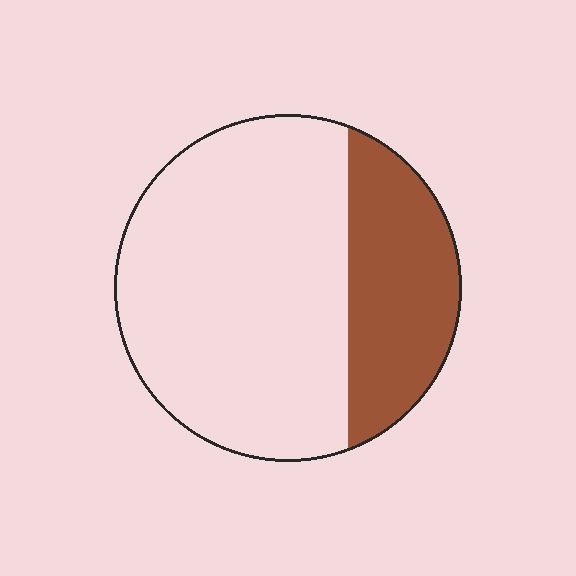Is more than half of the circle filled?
No.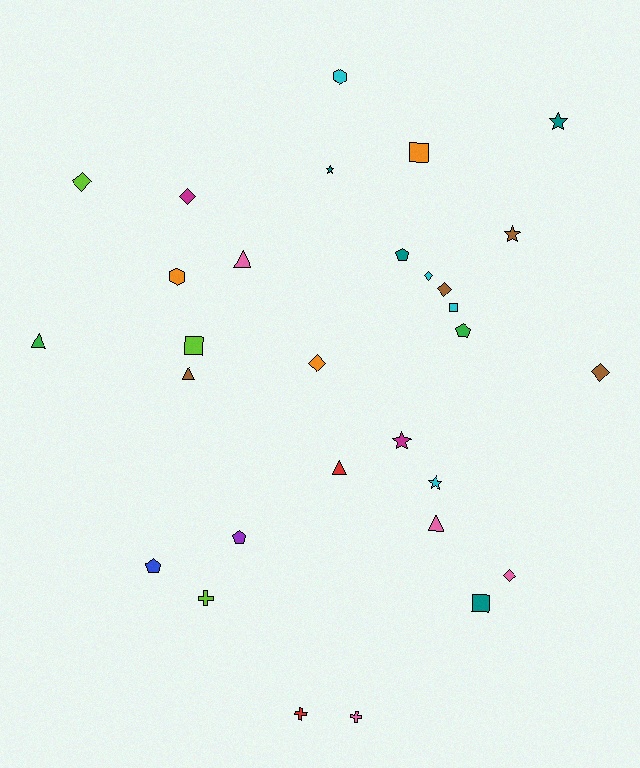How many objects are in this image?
There are 30 objects.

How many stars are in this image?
There are 5 stars.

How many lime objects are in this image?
There are 3 lime objects.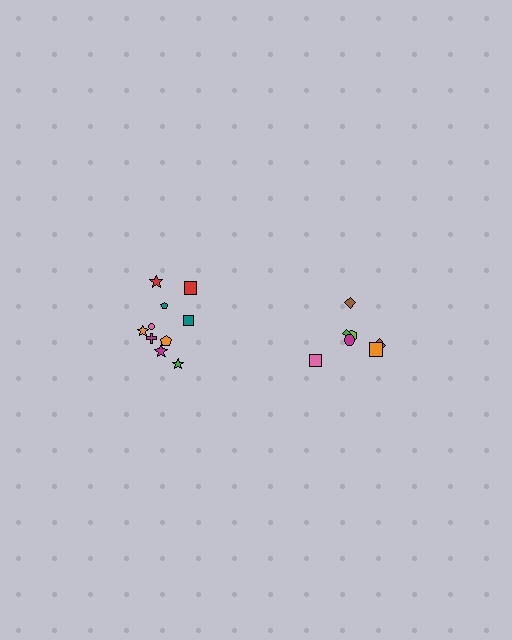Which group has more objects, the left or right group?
The left group.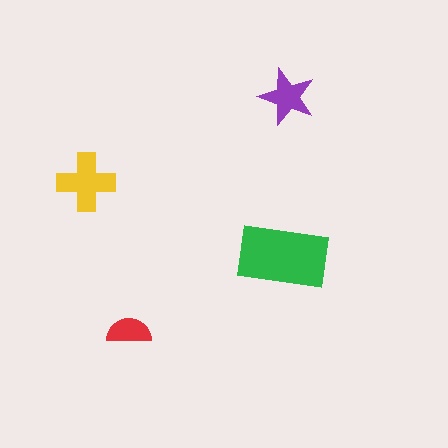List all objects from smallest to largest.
The red semicircle, the purple star, the yellow cross, the green rectangle.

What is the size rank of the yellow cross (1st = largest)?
2nd.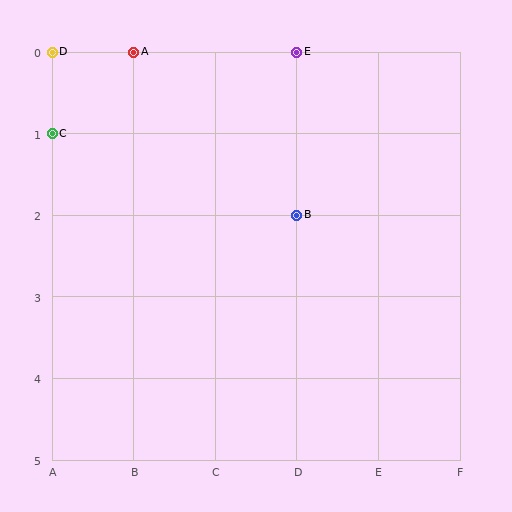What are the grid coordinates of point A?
Point A is at grid coordinates (B, 0).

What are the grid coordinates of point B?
Point B is at grid coordinates (D, 2).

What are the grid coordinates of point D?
Point D is at grid coordinates (A, 0).